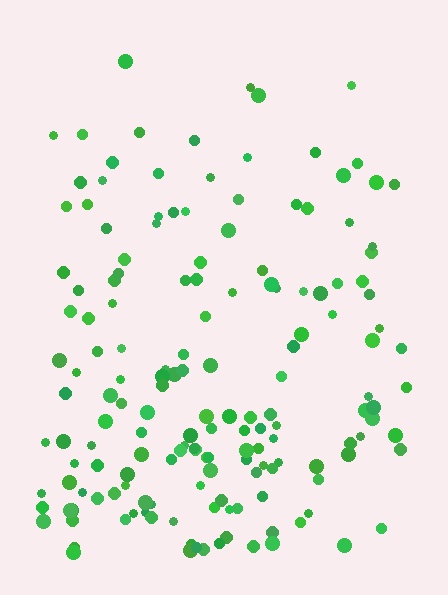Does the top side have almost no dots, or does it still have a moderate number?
Still a moderate number, just noticeably fewer than the bottom.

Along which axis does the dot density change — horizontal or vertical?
Vertical.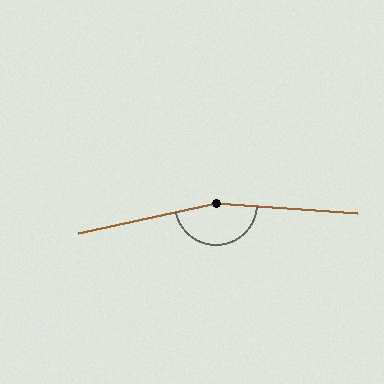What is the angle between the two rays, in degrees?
Approximately 164 degrees.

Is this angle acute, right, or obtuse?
It is obtuse.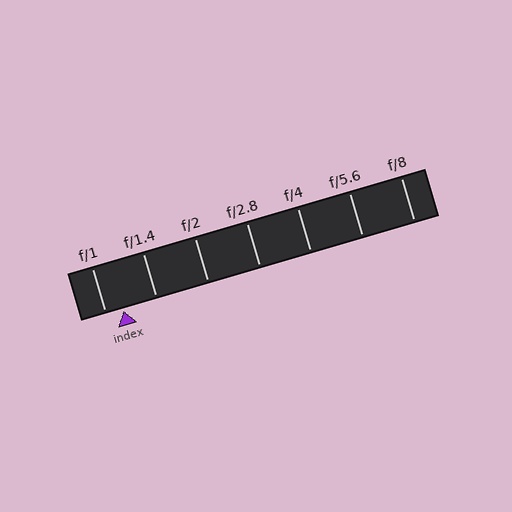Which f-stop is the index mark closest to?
The index mark is closest to f/1.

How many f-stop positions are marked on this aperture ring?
There are 7 f-stop positions marked.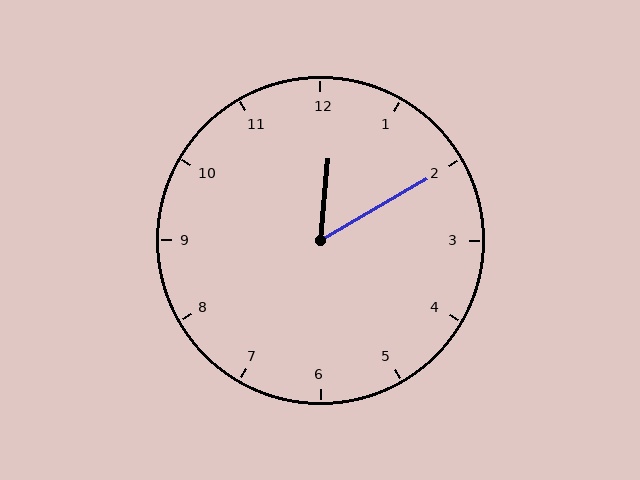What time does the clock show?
12:10.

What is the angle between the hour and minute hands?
Approximately 55 degrees.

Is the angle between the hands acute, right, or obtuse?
It is acute.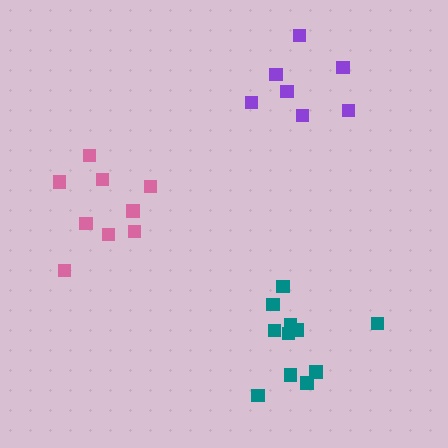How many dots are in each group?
Group 1: 7 dots, Group 2: 11 dots, Group 3: 9 dots (27 total).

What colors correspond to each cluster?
The clusters are colored: purple, teal, pink.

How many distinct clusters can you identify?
There are 3 distinct clusters.